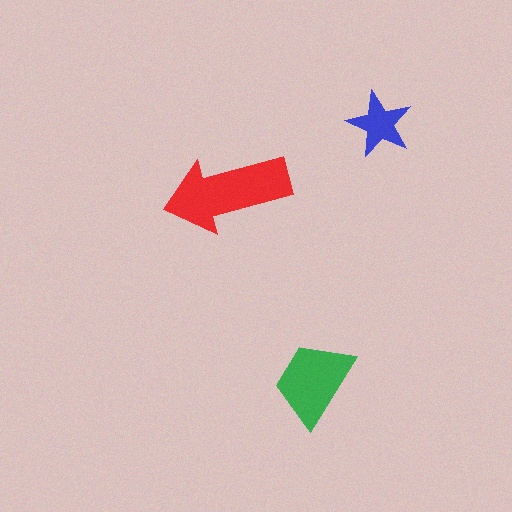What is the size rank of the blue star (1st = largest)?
3rd.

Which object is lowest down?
The green trapezoid is bottommost.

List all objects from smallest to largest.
The blue star, the green trapezoid, the red arrow.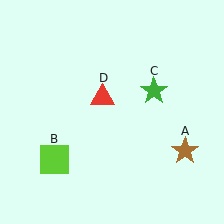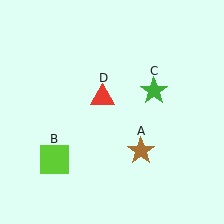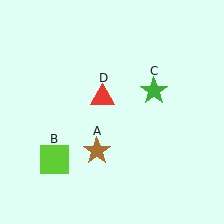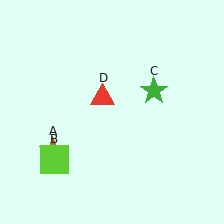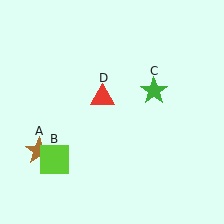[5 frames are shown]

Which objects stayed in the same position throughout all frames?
Lime square (object B) and green star (object C) and red triangle (object D) remained stationary.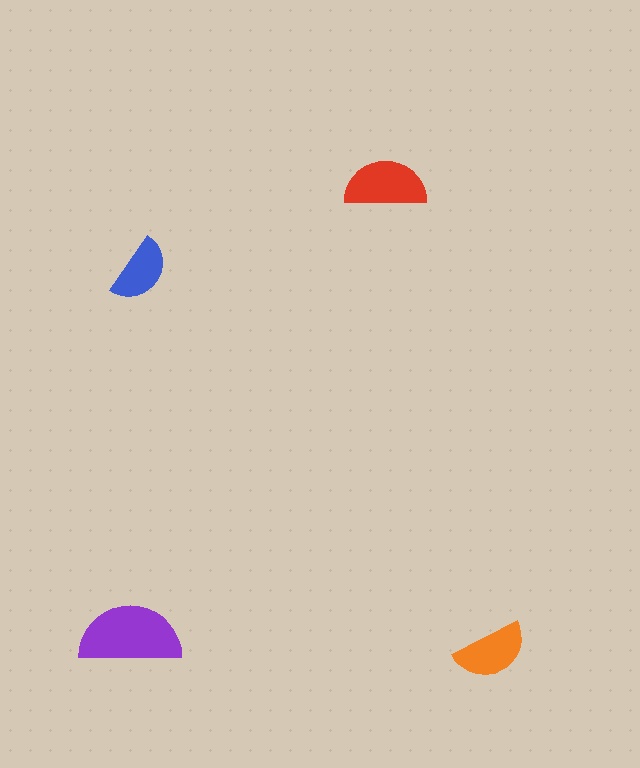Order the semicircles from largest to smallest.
the purple one, the red one, the orange one, the blue one.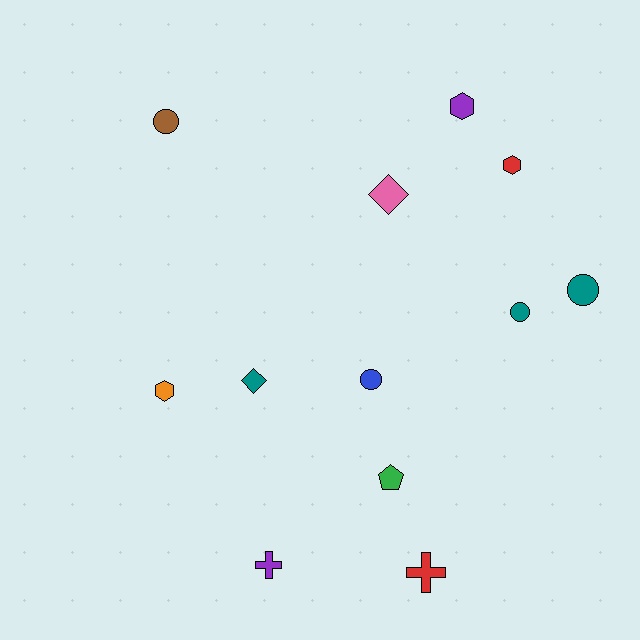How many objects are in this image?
There are 12 objects.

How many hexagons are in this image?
There are 3 hexagons.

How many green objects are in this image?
There is 1 green object.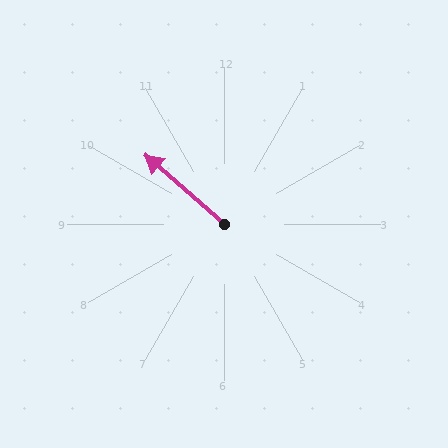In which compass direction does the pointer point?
Northwest.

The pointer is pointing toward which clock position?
Roughly 10 o'clock.